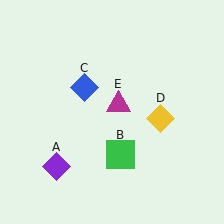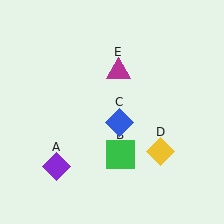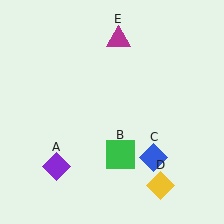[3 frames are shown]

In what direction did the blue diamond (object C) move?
The blue diamond (object C) moved down and to the right.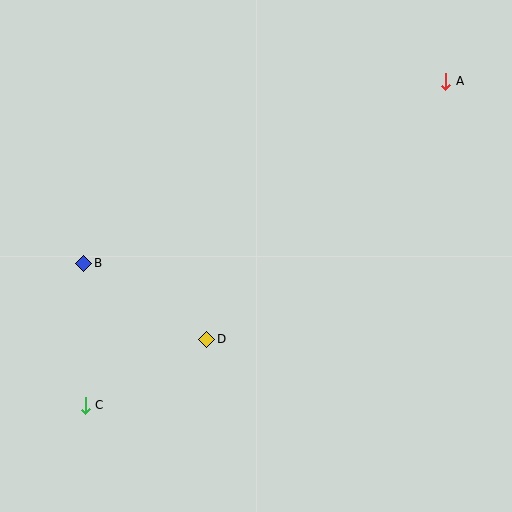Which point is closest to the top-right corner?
Point A is closest to the top-right corner.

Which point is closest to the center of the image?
Point D at (207, 339) is closest to the center.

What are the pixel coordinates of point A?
Point A is at (446, 81).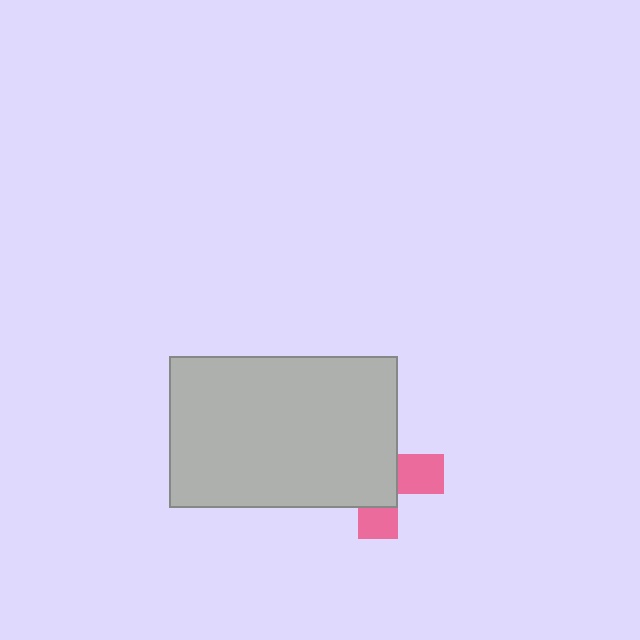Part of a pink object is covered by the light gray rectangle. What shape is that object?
It is a cross.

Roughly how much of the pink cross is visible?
A small part of it is visible (roughly 35%).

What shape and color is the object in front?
The object in front is a light gray rectangle.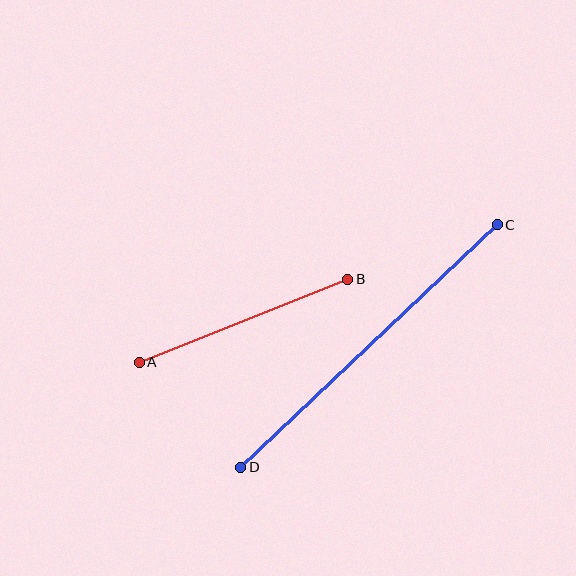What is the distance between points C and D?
The distance is approximately 353 pixels.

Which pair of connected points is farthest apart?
Points C and D are farthest apart.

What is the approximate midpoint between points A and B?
The midpoint is at approximately (243, 321) pixels.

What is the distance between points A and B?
The distance is approximately 225 pixels.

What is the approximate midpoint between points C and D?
The midpoint is at approximately (369, 346) pixels.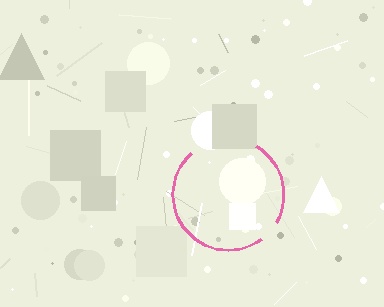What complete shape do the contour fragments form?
The contour fragments form a circle.